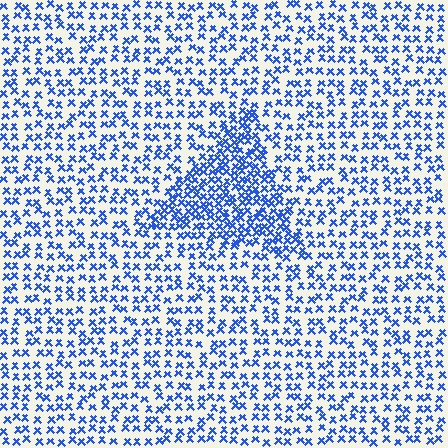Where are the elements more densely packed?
The elements are more densely packed inside the triangle boundary.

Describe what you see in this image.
The image contains small blue elements arranged at two different densities. A triangle-shaped region is visible where the elements are more densely packed than the surrounding area.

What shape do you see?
I see a triangle.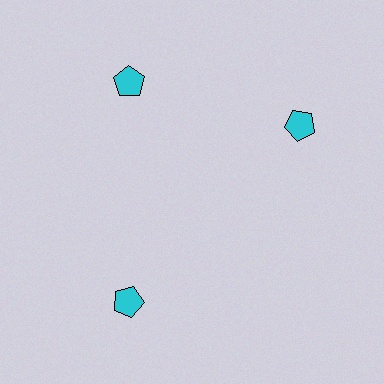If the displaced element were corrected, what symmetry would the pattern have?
It would have 3-fold rotational symmetry — the pattern would map onto itself every 120 degrees.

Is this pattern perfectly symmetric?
No. The 3 cyan pentagons are arranged in a ring, but one element near the 3 o'clock position is rotated out of alignment along the ring, breaking the 3-fold rotational symmetry.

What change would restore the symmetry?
The symmetry would be restored by rotating it back into even spacing with its neighbors so that all 3 pentagons sit at equal angles and equal distance from the center.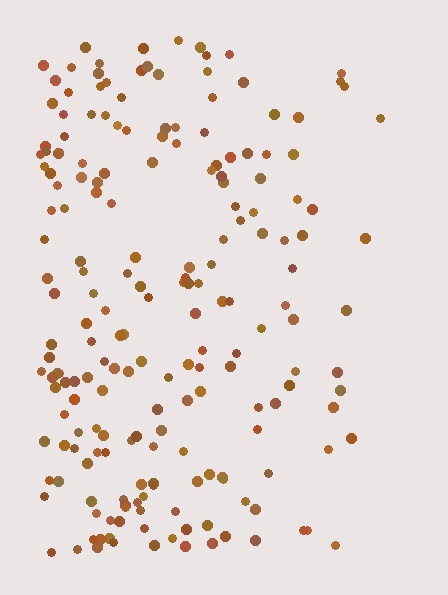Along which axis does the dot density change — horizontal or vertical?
Horizontal.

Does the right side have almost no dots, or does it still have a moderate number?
Still a moderate number, just noticeably fewer than the left.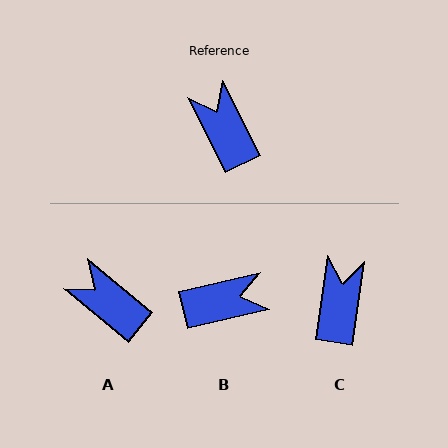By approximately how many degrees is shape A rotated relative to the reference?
Approximately 24 degrees counter-clockwise.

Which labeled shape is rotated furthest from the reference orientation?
B, about 103 degrees away.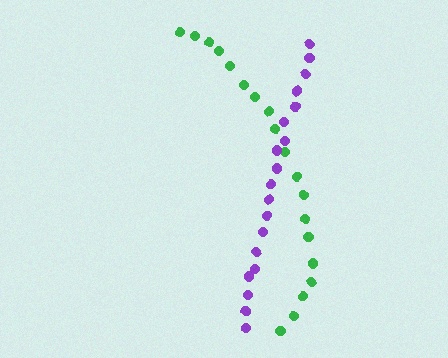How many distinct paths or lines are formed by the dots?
There are 2 distinct paths.